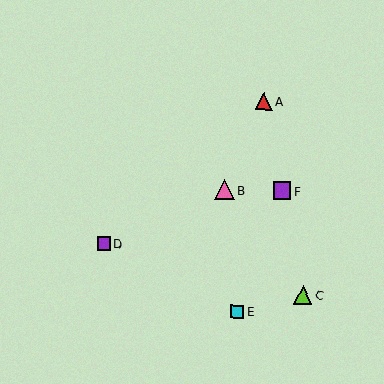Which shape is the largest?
The pink triangle (labeled B) is the largest.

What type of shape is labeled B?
Shape B is a pink triangle.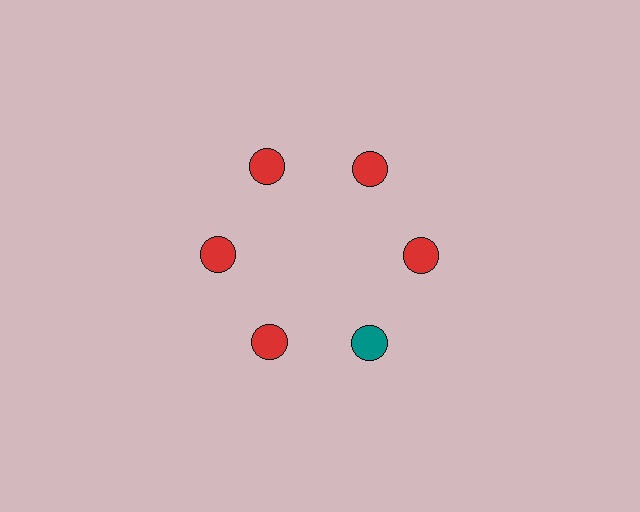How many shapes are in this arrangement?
There are 6 shapes arranged in a ring pattern.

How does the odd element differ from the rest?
It has a different color: teal instead of red.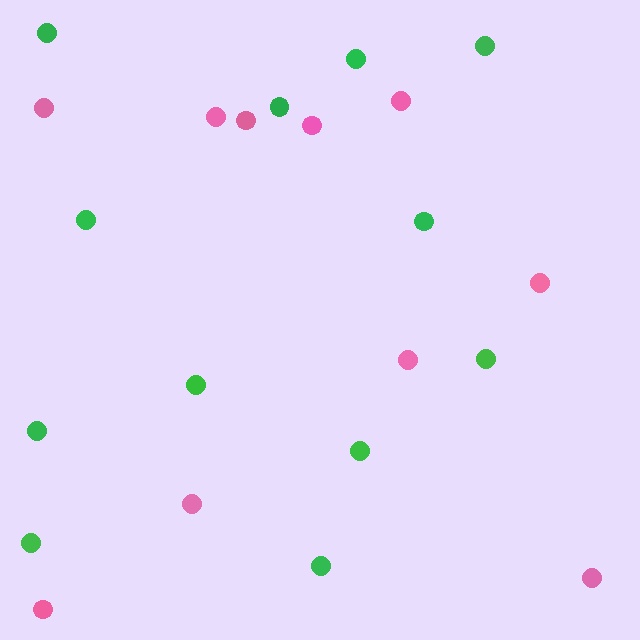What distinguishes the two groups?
There are 2 groups: one group of pink circles (10) and one group of green circles (12).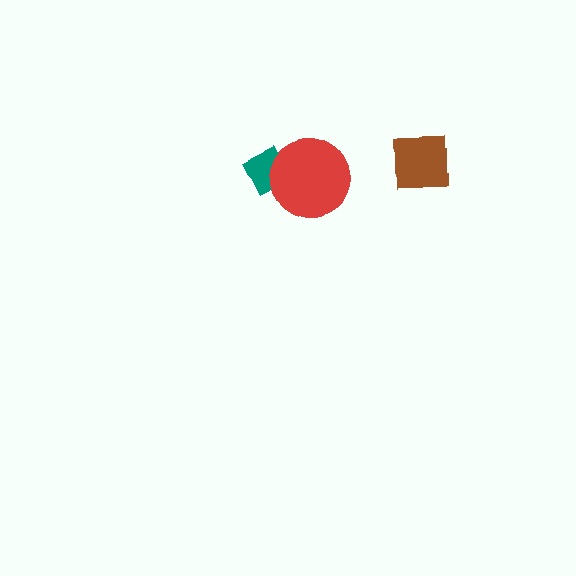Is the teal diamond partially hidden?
Yes, it is partially covered by another shape.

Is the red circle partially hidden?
No, no other shape covers it.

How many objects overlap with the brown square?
0 objects overlap with the brown square.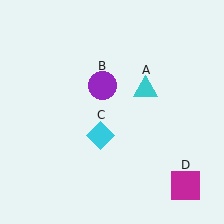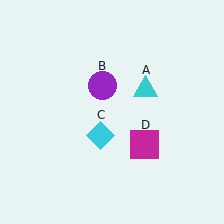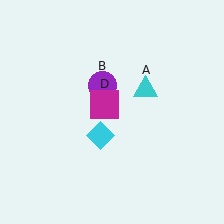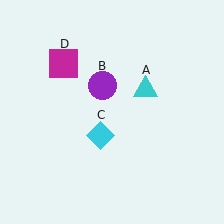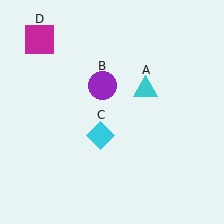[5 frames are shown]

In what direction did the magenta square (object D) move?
The magenta square (object D) moved up and to the left.